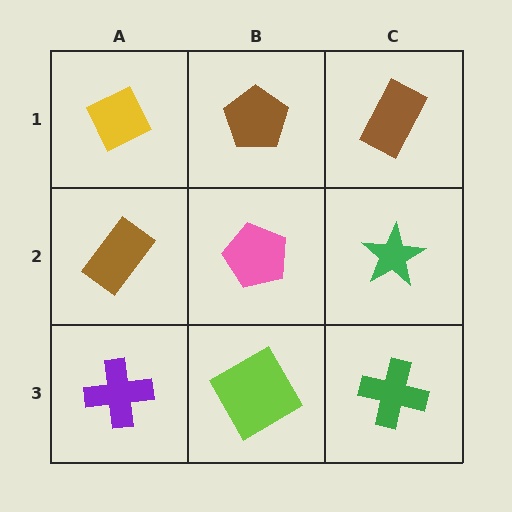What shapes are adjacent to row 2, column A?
A yellow diamond (row 1, column A), a purple cross (row 3, column A), a pink pentagon (row 2, column B).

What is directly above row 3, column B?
A pink pentagon.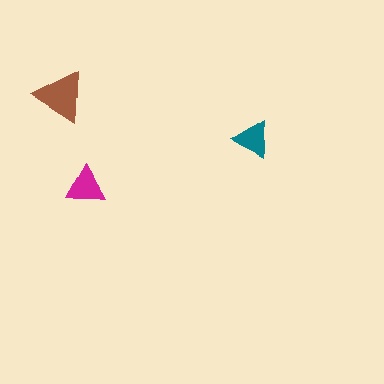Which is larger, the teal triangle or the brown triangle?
The brown one.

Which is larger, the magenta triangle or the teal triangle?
The magenta one.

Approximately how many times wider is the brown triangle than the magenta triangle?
About 1.5 times wider.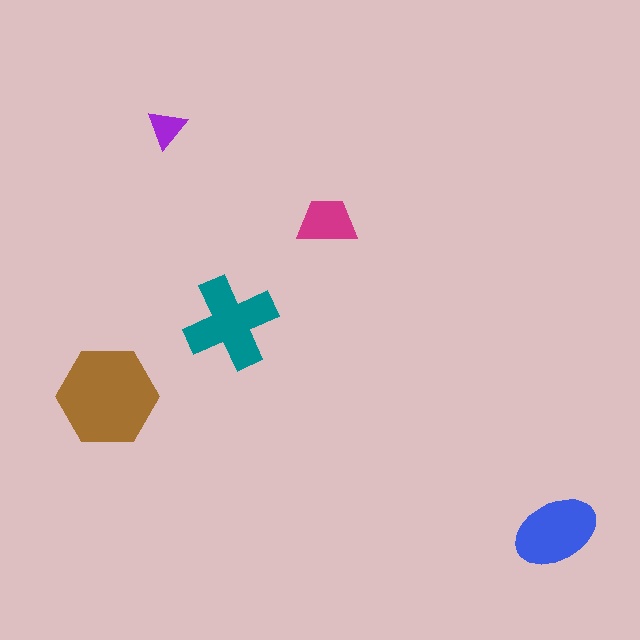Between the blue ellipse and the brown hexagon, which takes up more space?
The brown hexagon.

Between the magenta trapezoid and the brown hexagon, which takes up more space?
The brown hexagon.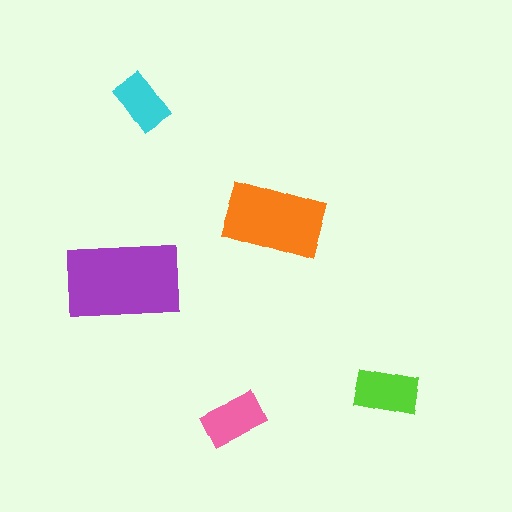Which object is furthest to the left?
The purple rectangle is leftmost.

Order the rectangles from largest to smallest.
the purple one, the orange one, the lime one, the pink one, the cyan one.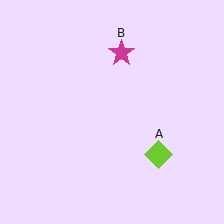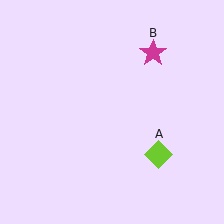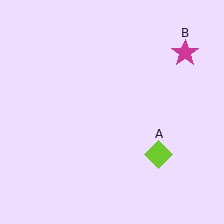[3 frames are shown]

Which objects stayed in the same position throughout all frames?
Lime diamond (object A) remained stationary.